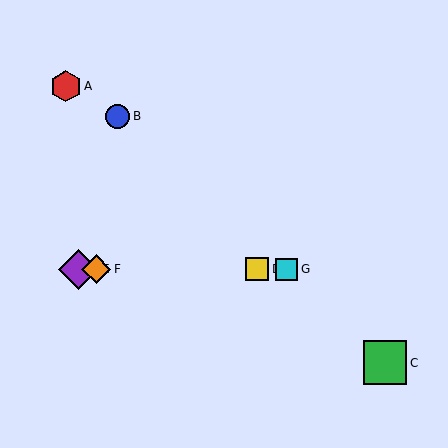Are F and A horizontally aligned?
No, F is at y≈269 and A is at y≈86.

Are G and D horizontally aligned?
Yes, both are at y≈269.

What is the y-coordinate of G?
Object G is at y≈269.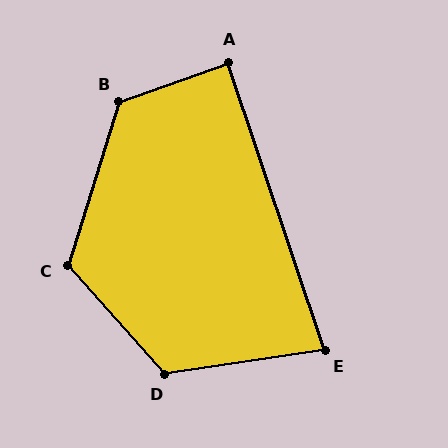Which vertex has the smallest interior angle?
E, at approximately 80 degrees.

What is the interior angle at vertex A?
Approximately 89 degrees (approximately right).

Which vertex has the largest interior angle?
B, at approximately 127 degrees.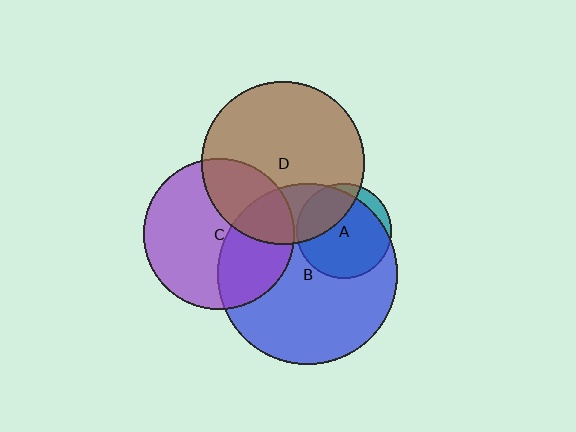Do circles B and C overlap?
Yes.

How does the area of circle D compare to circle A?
Approximately 2.9 times.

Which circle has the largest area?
Circle B (blue).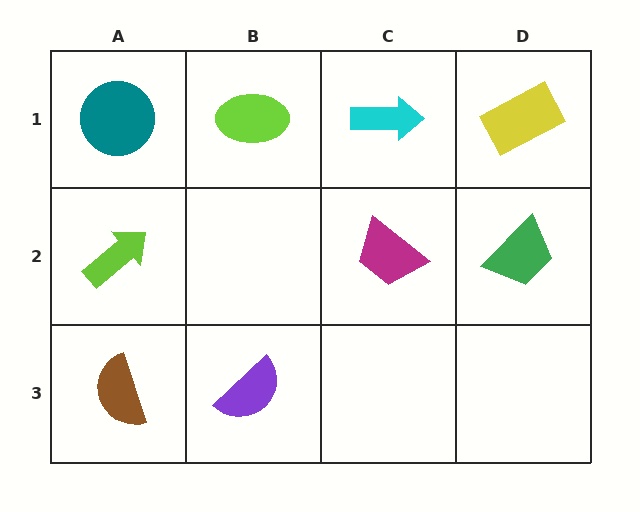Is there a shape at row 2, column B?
No, that cell is empty.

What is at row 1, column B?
A lime ellipse.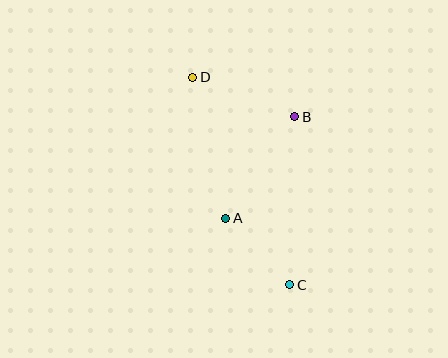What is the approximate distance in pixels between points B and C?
The distance between B and C is approximately 168 pixels.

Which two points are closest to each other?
Points A and C are closest to each other.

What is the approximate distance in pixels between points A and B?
The distance between A and B is approximately 123 pixels.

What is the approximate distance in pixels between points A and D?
The distance between A and D is approximately 145 pixels.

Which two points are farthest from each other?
Points C and D are farthest from each other.